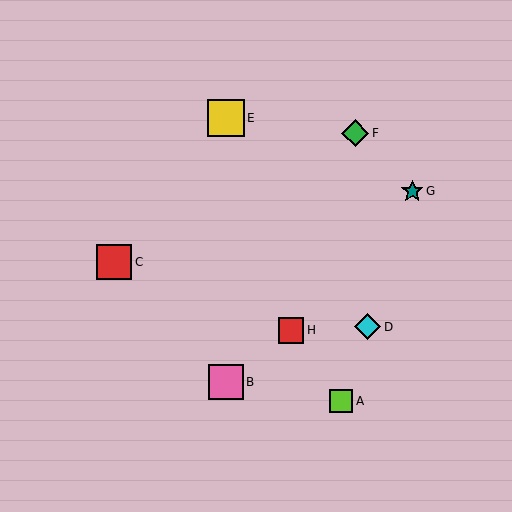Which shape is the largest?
The yellow square (labeled E) is the largest.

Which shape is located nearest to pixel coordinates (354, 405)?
The lime square (labeled A) at (341, 401) is nearest to that location.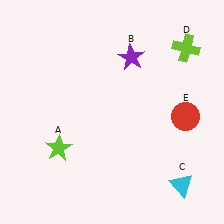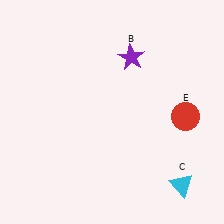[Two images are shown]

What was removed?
The lime star (A), the lime cross (D) were removed in Image 2.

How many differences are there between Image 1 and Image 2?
There are 2 differences between the two images.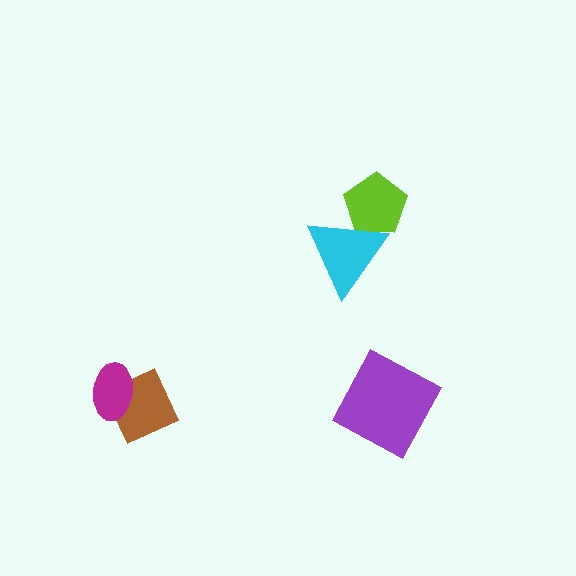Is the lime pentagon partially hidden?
Yes, it is partially covered by another shape.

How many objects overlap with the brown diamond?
1 object overlaps with the brown diamond.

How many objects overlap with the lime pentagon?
1 object overlaps with the lime pentagon.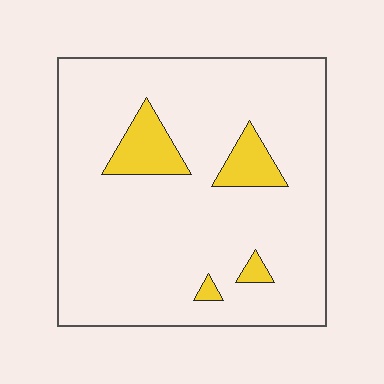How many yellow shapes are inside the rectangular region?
4.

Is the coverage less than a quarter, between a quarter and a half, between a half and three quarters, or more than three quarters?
Less than a quarter.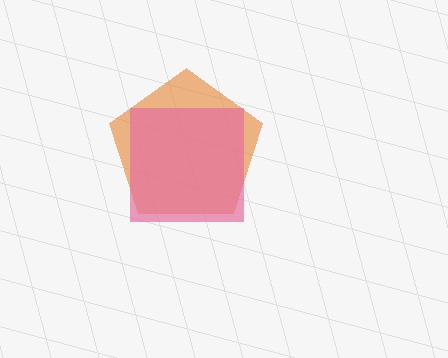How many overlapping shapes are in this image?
There are 2 overlapping shapes in the image.